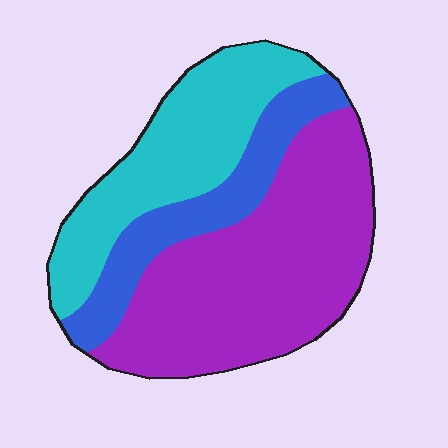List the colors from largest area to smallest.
From largest to smallest: purple, cyan, blue.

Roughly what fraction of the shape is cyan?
Cyan covers around 30% of the shape.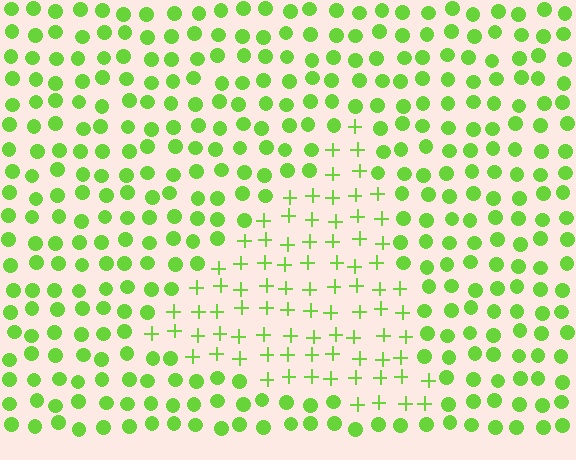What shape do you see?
I see a triangle.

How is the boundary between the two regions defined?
The boundary is defined by a change in element shape: plus signs inside vs. circles outside. All elements share the same color and spacing.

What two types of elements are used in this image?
The image uses plus signs inside the triangle region and circles outside it.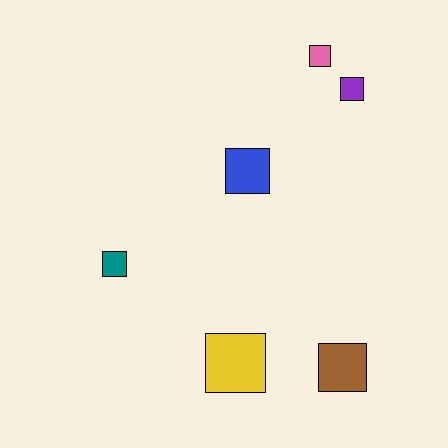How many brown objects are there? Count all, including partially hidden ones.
There is 1 brown object.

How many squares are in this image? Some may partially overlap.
There are 6 squares.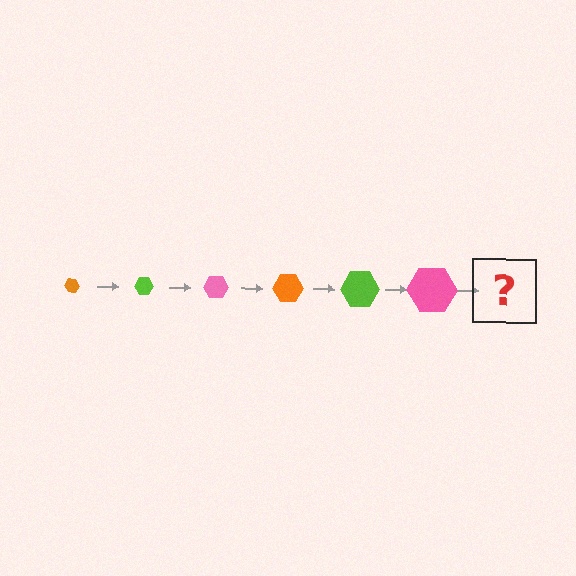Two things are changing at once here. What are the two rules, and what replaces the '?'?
The two rules are that the hexagon grows larger each step and the color cycles through orange, lime, and pink. The '?' should be an orange hexagon, larger than the previous one.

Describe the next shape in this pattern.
It should be an orange hexagon, larger than the previous one.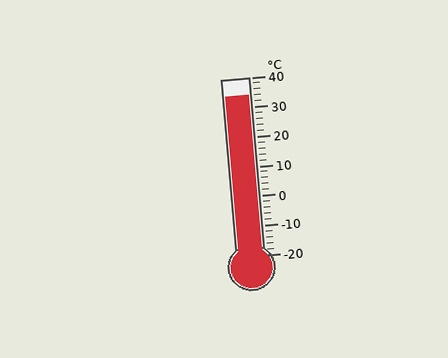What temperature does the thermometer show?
The thermometer shows approximately 34°C.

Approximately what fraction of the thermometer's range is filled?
The thermometer is filled to approximately 90% of its range.